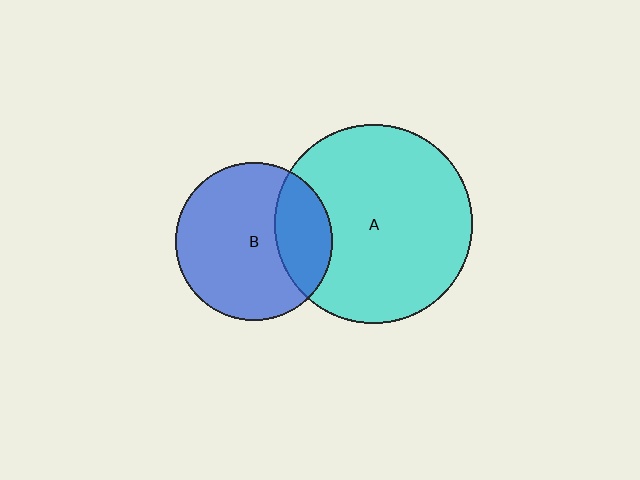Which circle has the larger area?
Circle A (cyan).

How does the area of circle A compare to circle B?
Approximately 1.6 times.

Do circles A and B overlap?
Yes.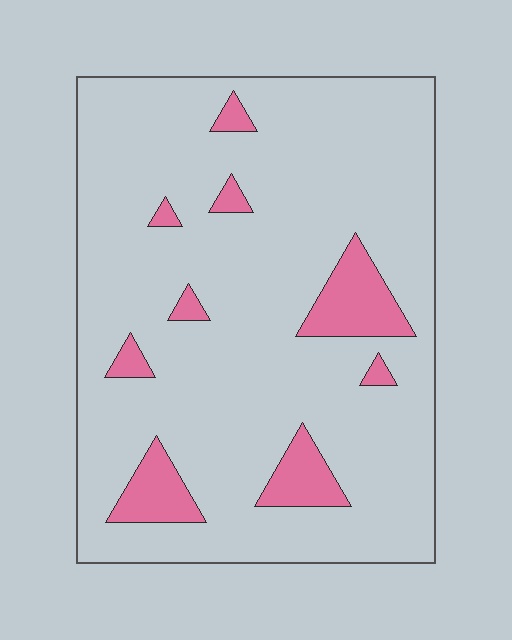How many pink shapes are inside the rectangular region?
9.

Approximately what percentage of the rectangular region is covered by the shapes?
Approximately 10%.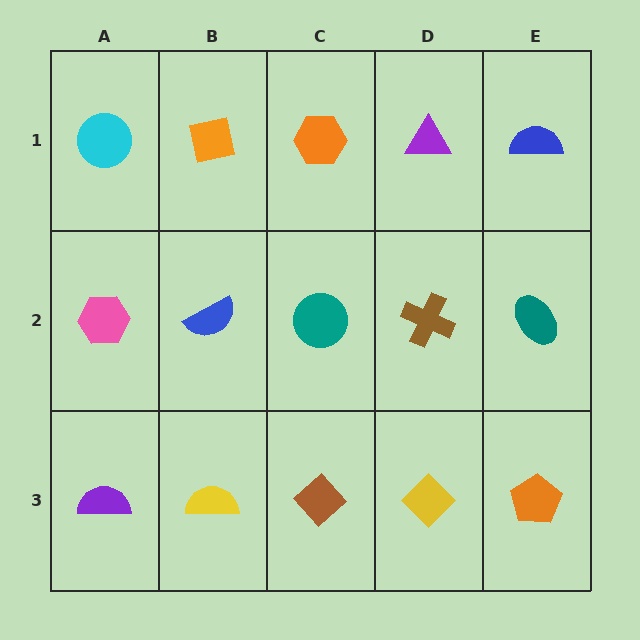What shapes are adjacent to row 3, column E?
A teal ellipse (row 2, column E), a yellow diamond (row 3, column D).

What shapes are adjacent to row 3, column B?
A blue semicircle (row 2, column B), a purple semicircle (row 3, column A), a brown diamond (row 3, column C).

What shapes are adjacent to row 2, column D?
A purple triangle (row 1, column D), a yellow diamond (row 3, column D), a teal circle (row 2, column C), a teal ellipse (row 2, column E).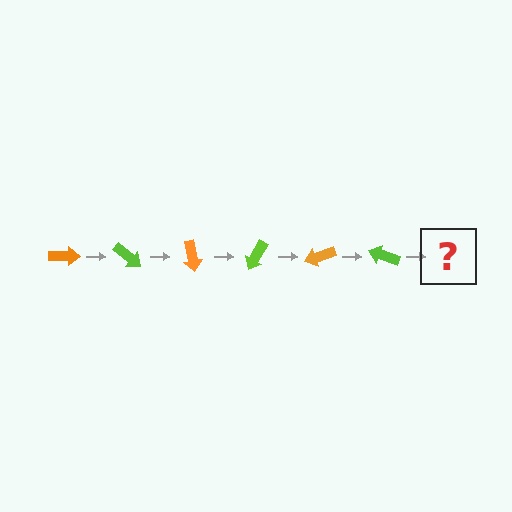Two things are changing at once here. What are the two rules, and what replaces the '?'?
The two rules are that it rotates 40 degrees each step and the color cycles through orange and lime. The '?' should be an orange arrow, rotated 240 degrees from the start.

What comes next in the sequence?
The next element should be an orange arrow, rotated 240 degrees from the start.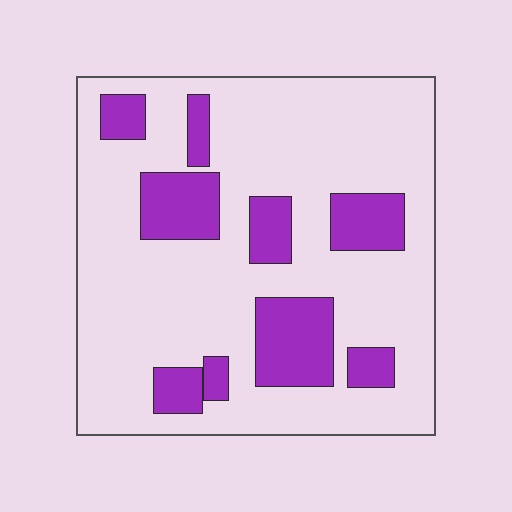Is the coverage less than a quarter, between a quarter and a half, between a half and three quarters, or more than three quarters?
Less than a quarter.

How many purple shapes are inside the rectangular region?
9.